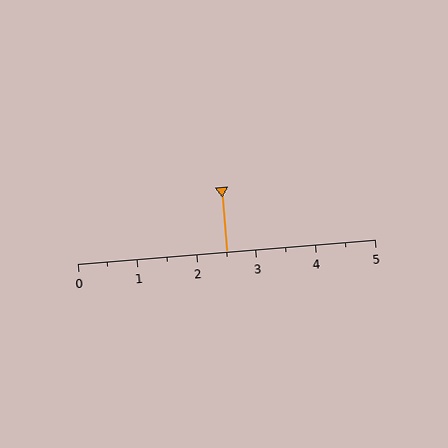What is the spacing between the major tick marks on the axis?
The major ticks are spaced 1 apart.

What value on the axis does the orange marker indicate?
The marker indicates approximately 2.5.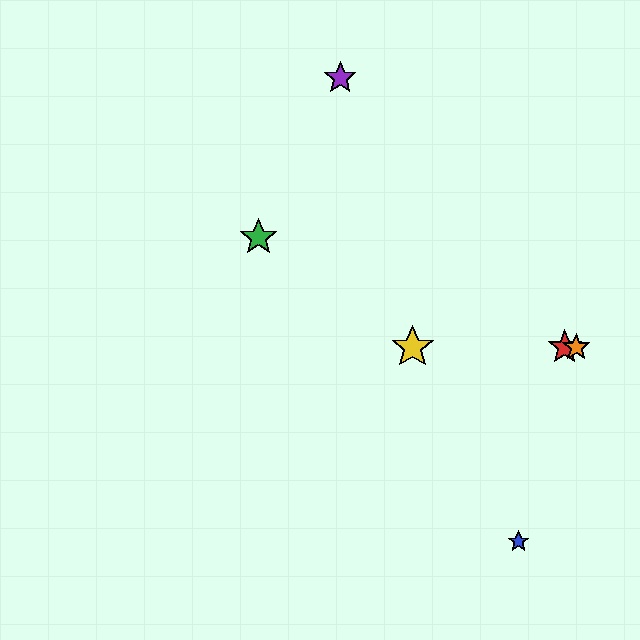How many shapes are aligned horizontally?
3 shapes (the red star, the yellow star, the orange star) are aligned horizontally.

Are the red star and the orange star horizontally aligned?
Yes, both are at y≈347.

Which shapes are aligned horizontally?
The red star, the yellow star, the orange star are aligned horizontally.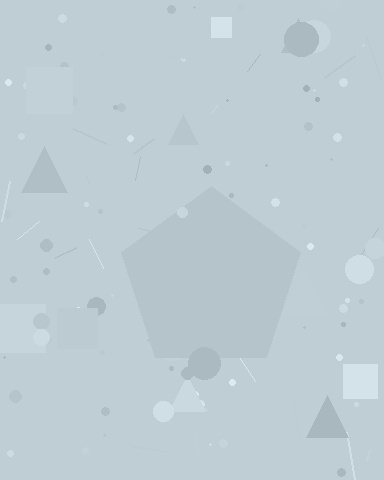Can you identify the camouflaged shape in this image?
The camouflaged shape is a pentagon.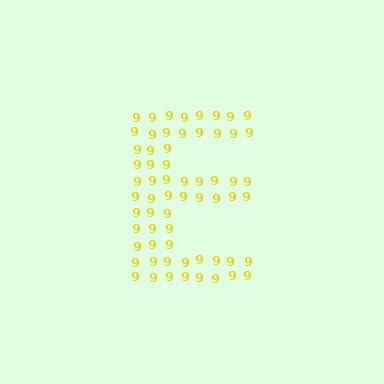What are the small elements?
The small elements are digit 9's.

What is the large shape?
The large shape is the letter E.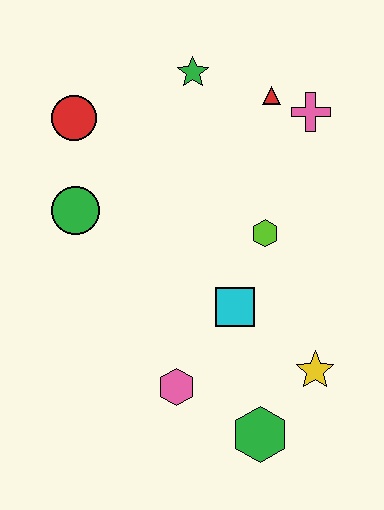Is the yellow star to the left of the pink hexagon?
No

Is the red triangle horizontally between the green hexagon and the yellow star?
Yes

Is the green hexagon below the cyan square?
Yes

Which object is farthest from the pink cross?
The green hexagon is farthest from the pink cross.